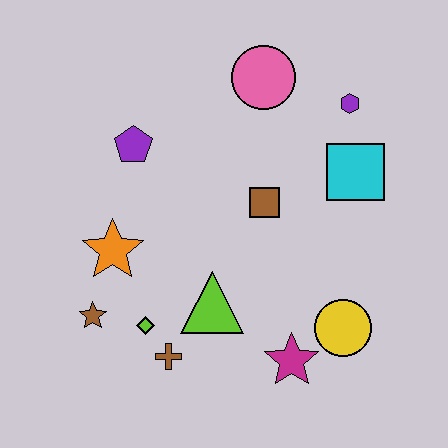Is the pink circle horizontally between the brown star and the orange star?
No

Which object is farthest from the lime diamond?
The purple hexagon is farthest from the lime diamond.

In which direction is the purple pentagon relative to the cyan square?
The purple pentagon is to the left of the cyan square.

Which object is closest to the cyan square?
The purple hexagon is closest to the cyan square.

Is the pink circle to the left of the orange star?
No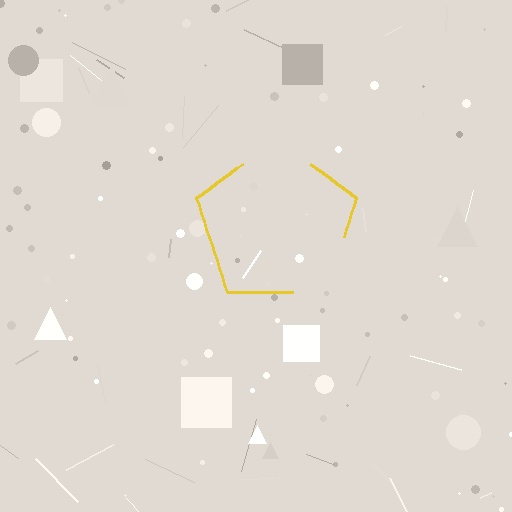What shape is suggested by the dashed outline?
The dashed outline suggests a pentagon.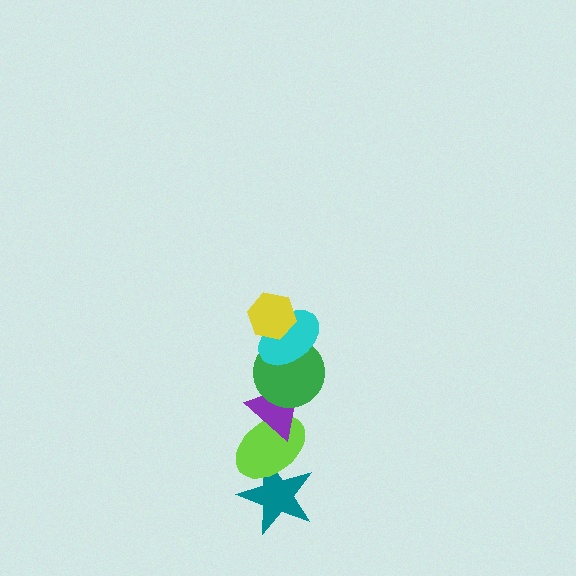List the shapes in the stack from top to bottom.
From top to bottom: the yellow hexagon, the cyan ellipse, the green circle, the purple triangle, the lime ellipse, the teal star.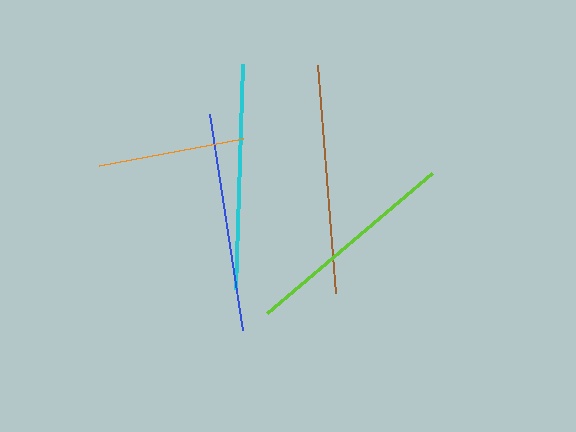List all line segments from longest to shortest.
From longest to shortest: brown, cyan, blue, lime, orange.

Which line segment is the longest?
The brown line is the longest at approximately 229 pixels.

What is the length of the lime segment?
The lime segment is approximately 217 pixels long.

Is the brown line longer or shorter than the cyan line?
The brown line is longer than the cyan line.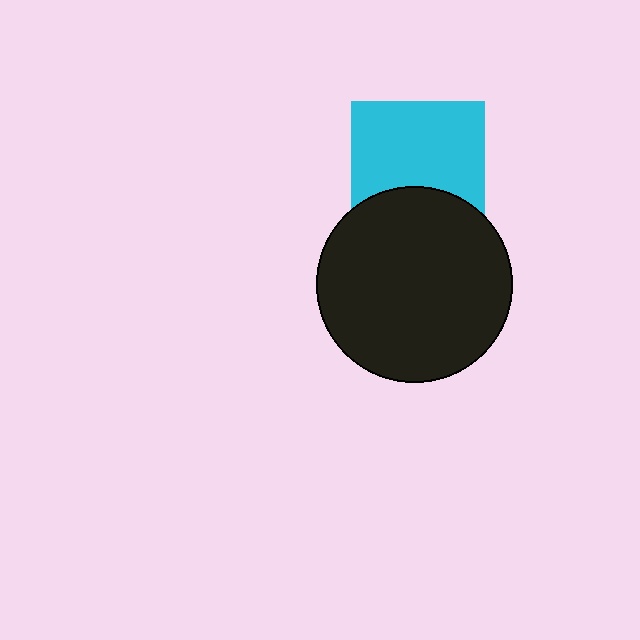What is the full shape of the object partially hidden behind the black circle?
The partially hidden object is a cyan square.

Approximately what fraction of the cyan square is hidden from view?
Roughly 31% of the cyan square is hidden behind the black circle.